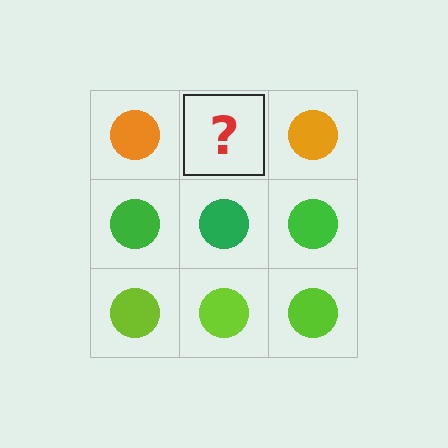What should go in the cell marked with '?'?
The missing cell should contain an orange circle.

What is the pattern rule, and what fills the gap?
The rule is that each row has a consistent color. The gap should be filled with an orange circle.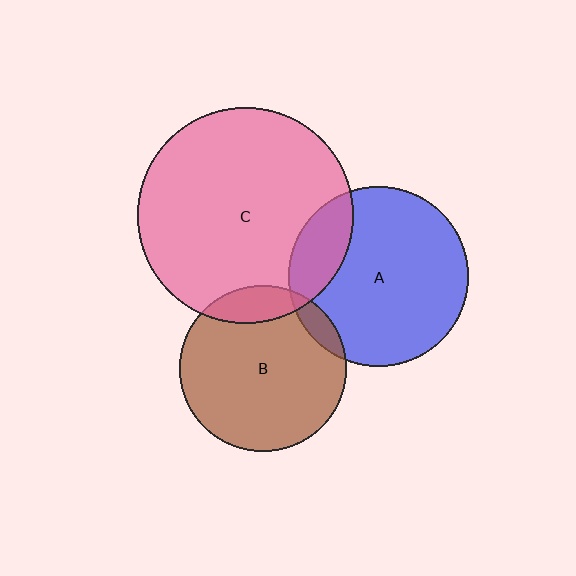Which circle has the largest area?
Circle C (pink).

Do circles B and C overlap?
Yes.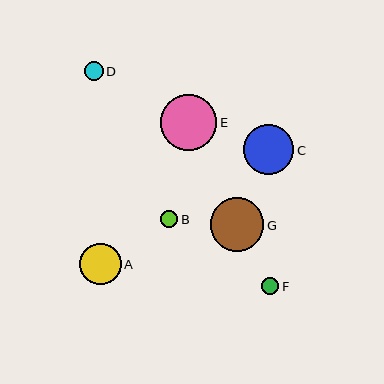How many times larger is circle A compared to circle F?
Circle A is approximately 2.5 times the size of circle F.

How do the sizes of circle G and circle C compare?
Circle G and circle C are approximately the same size.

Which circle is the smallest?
Circle B is the smallest with a size of approximately 17 pixels.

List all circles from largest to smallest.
From largest to smallest: E, G, C, A, D, F, B.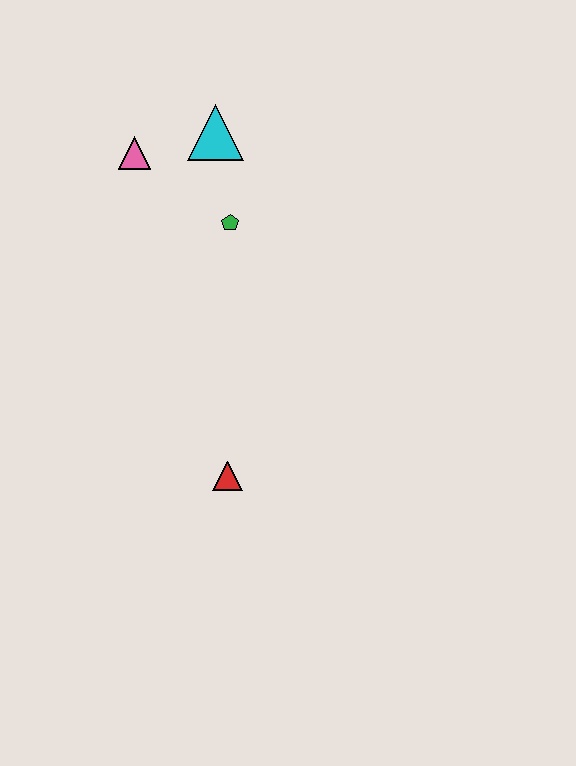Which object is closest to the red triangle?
The green pentagon is closest to the red triangle.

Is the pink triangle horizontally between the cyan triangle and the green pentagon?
No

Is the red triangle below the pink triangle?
Yes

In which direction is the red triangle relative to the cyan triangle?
The red triangle is below the cyan triangle.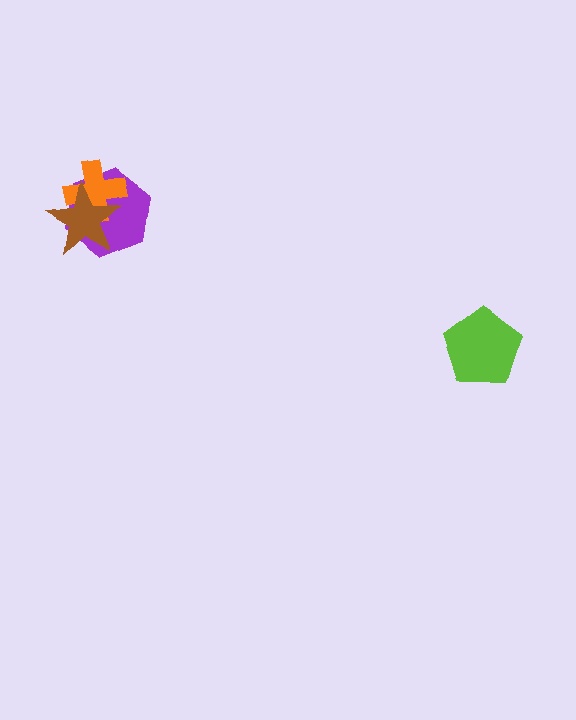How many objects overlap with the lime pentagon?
0 objects overlap with the lime pentagon.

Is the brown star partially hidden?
No, no other shape covers it.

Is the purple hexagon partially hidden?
Yes, it is partially covered by another shape.